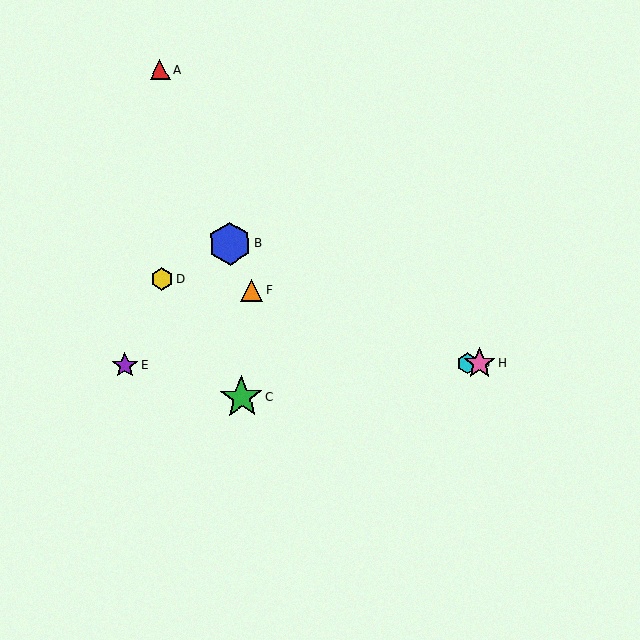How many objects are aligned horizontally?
3 objects (E, G, H) are aligned horizontally.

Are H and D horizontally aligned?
No, H is at y≈363 and D is at y≈279.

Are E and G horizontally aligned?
Yes, both are at y≈366.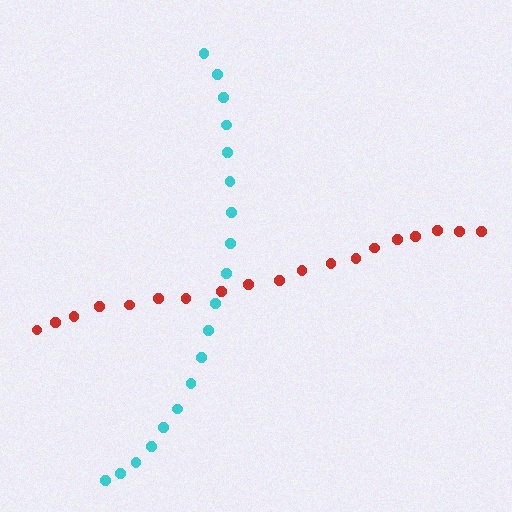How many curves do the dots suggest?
There are 2 distinct paths.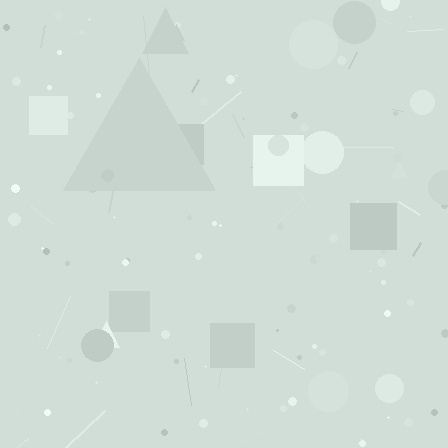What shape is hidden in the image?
A triangle is hidden in the image.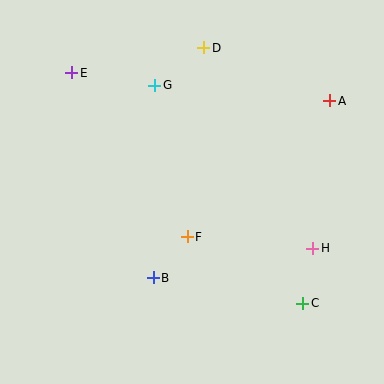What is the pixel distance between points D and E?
The distance between D and E is 135 pixels.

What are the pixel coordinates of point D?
Point D is at (204, 48).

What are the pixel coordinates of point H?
Point H is at (313, 248).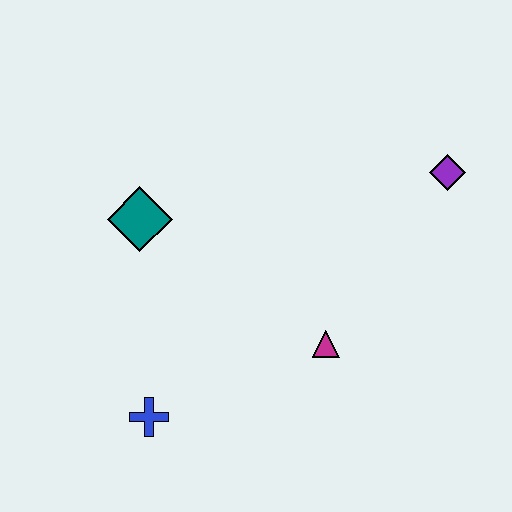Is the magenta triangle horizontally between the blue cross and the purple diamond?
Yes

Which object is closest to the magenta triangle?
The blue cross is closest to the magenta triangle.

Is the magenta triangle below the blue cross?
No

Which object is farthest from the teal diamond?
The purple diamond is farthest from the teal diamond.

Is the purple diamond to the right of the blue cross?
Yes